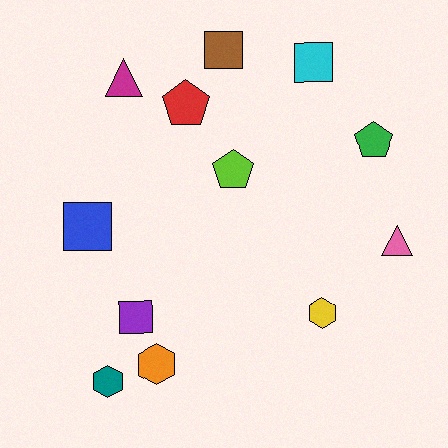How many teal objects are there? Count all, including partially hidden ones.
There is 1 teal object.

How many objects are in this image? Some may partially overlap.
There are 12 objects.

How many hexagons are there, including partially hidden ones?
There are 3 hexagons.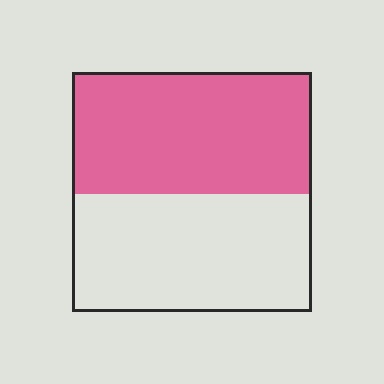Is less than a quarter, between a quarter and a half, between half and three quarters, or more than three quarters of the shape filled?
Between half and three quarters.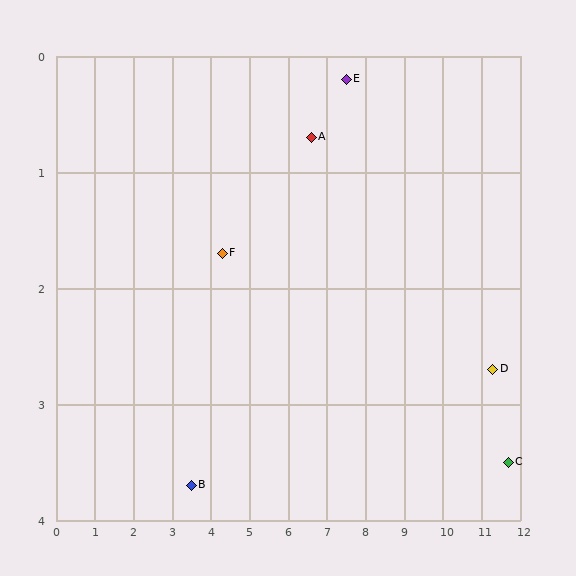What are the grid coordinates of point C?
Point C is at approximately (11.7, 3.5).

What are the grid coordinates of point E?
Point E is at approximately (7.5, 0.2).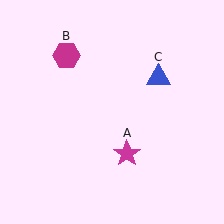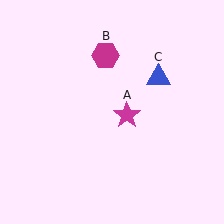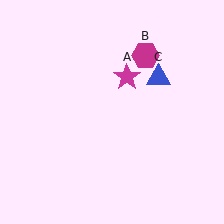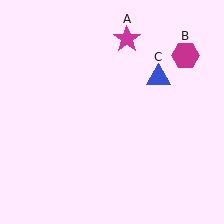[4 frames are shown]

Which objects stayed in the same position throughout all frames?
Blue triangle (object C) remained stationary.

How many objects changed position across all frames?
2 objects changed position: magenta star (object A), magenta hexagon (object B).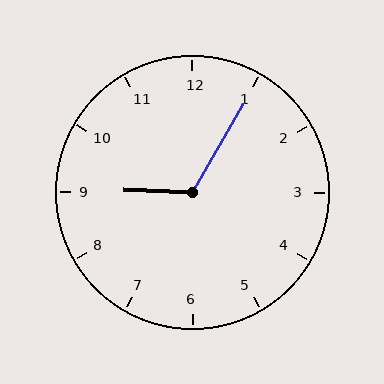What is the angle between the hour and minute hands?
Approximately 118 degrees.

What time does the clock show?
9:05.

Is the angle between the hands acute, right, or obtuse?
It is obtuse.